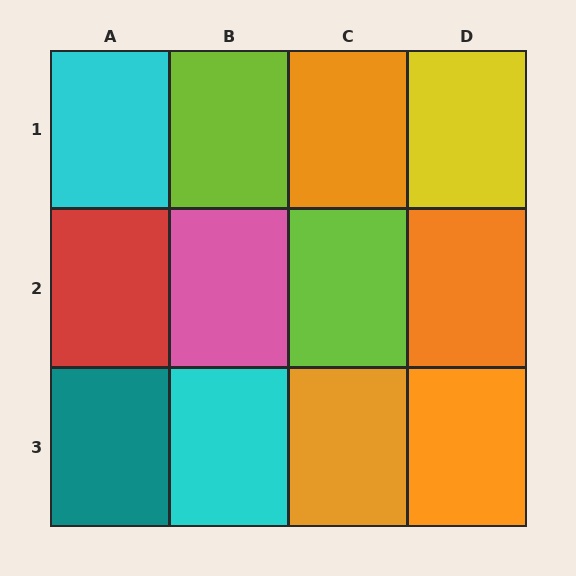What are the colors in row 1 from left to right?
Cyan, lime, orange, yellow.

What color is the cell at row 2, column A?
Red.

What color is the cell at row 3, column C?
Orange.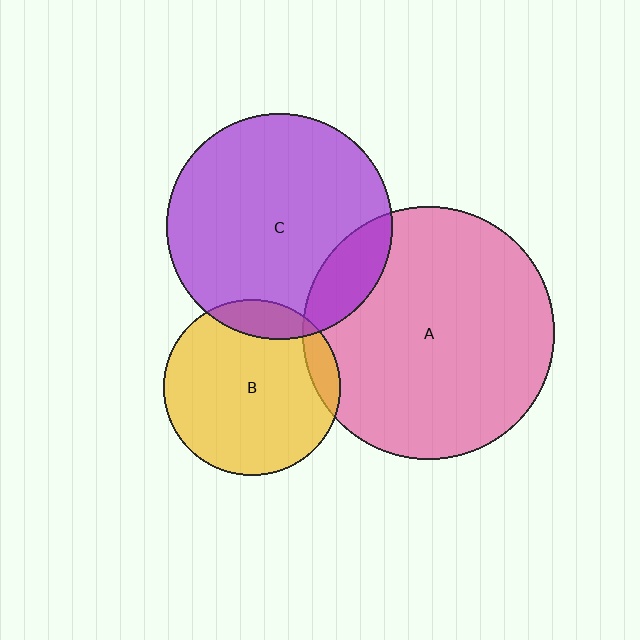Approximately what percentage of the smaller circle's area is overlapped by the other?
Approximately 15%.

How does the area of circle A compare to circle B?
Approximately 2.0 times.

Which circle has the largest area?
Circle A (pink).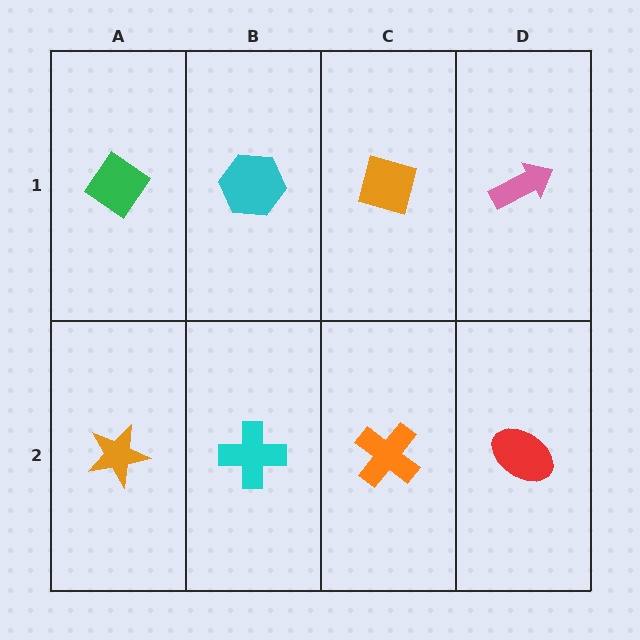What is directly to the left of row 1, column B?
A green diamond.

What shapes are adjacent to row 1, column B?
A cyan cross (row 2, column B), a green diamond (row 1, column A), an orange diamond (row 1, column C).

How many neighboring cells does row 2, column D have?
2.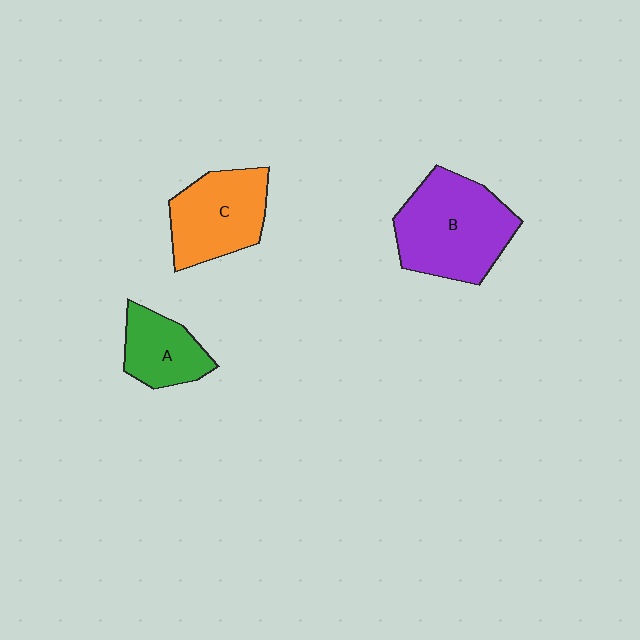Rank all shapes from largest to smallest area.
From largest to smallest: B (purple), C (orange), A (green).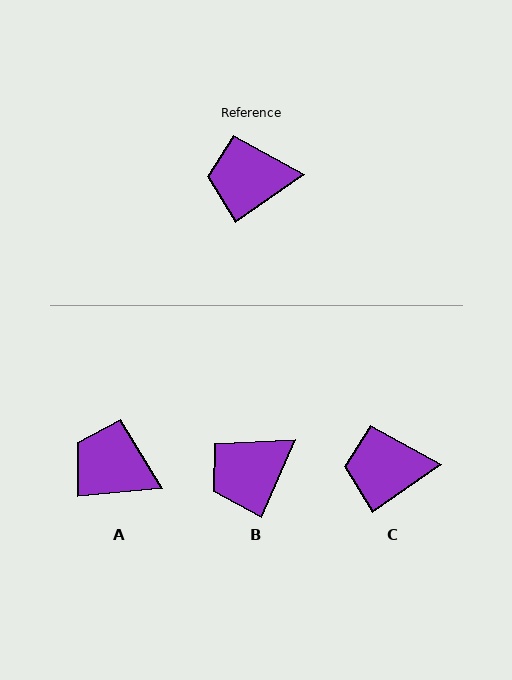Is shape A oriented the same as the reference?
No, it is off by about 30 degrees.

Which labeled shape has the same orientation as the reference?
C.